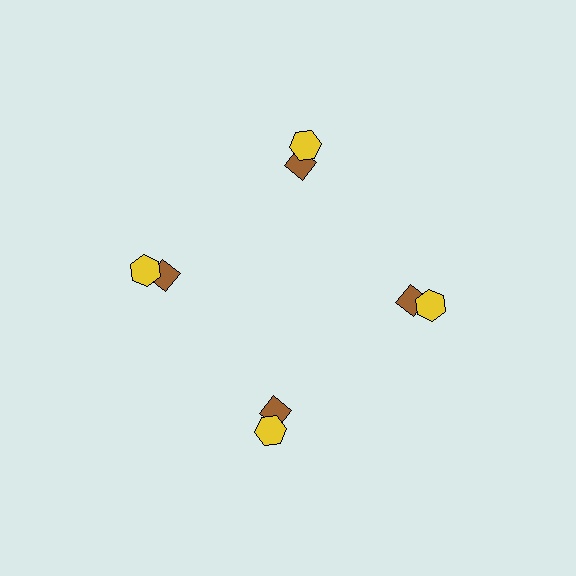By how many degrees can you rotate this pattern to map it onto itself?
The pattern maps onto itself every 90 degrees of rotation.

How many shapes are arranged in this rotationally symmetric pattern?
There are 8 shapes, arranged in 4 groups of 2.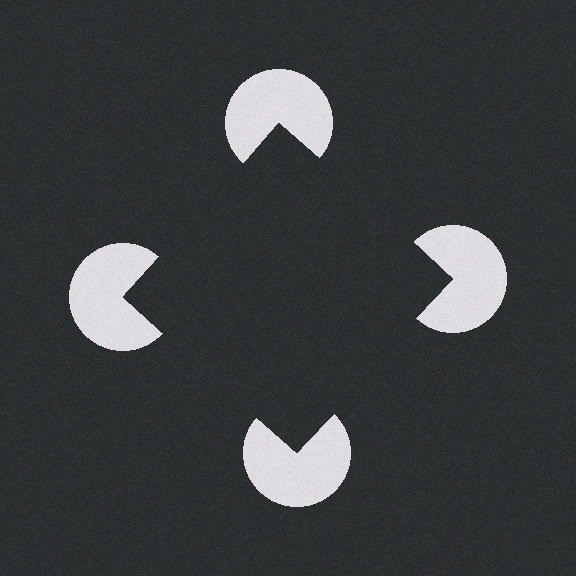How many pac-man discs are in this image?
There are 4 — one at each vertex of the illusory square.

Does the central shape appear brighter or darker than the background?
It typically appears slightly darker than the background, even though no actual brightness change is drawn.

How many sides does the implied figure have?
4 sides.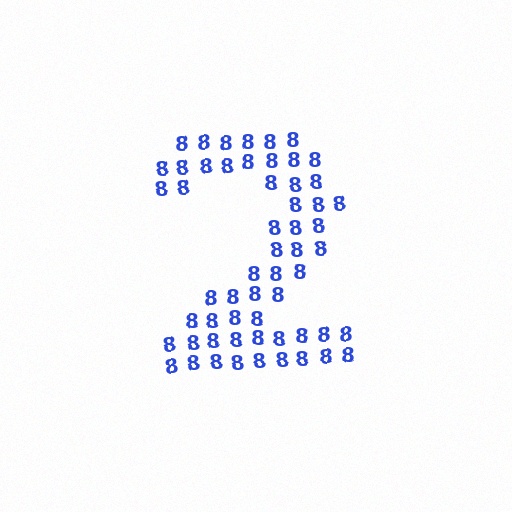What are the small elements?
The small elements are digit 8's.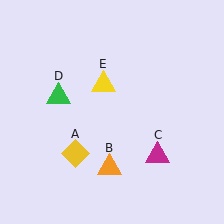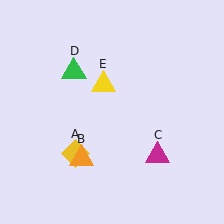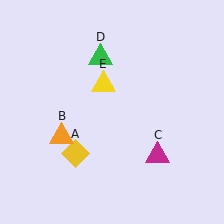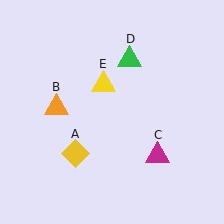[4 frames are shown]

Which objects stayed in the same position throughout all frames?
Yellow diamond (object A) and magenta triangle (object C) and yellow triangle (object E) remained stationary.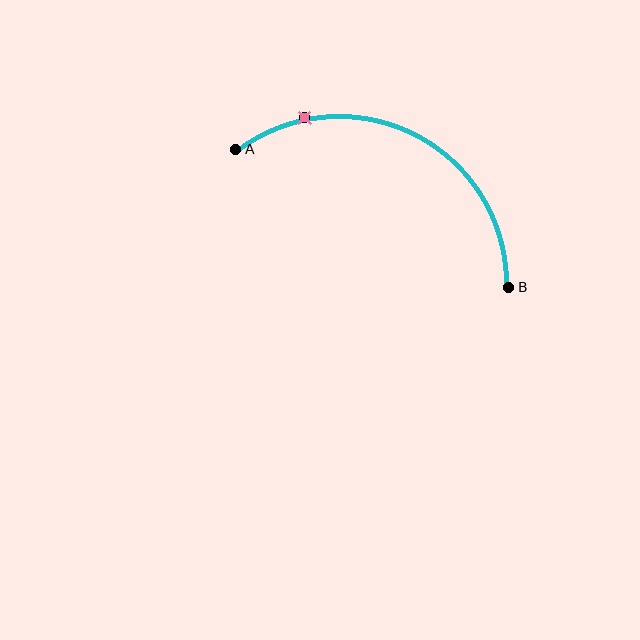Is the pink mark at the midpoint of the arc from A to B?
No. The pink mark lies on the arc but is closer to endpoint A. The arc midpoint would be at the point on the curve equidistant along the arc from both A and B.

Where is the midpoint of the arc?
The arc midpoint is the point on the curve farthest from the straight line joining A and B. It sits above that line.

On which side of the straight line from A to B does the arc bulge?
The arc bulges above the straight line connecting A and B.